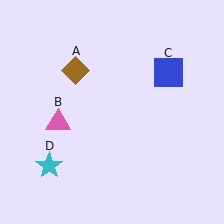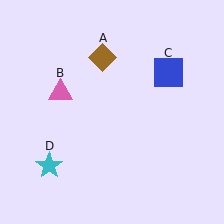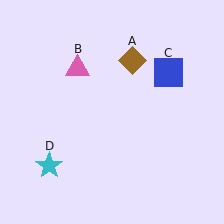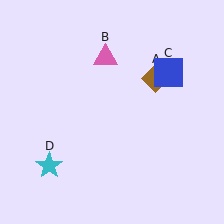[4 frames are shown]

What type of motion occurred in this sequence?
The brown diamond (object A), pink triangle (object B) rotated clockwise around the center of the scene.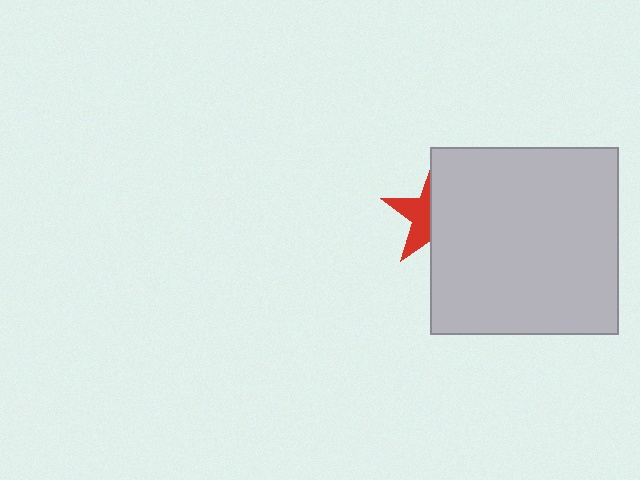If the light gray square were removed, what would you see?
You would see the complete red star.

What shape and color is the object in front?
The object in front is a light gray square.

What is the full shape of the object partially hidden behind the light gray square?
The partially hidden object is a red star.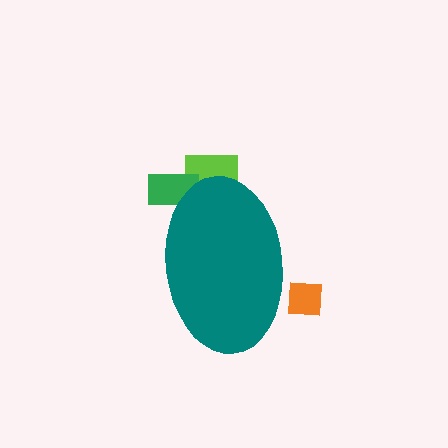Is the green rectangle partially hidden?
Yes, the green rectangle is partially hidden behind the teal ellipse.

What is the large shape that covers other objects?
A teal ellipse.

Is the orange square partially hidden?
Yes, the orange square is partially hidden behind the teal ellipse.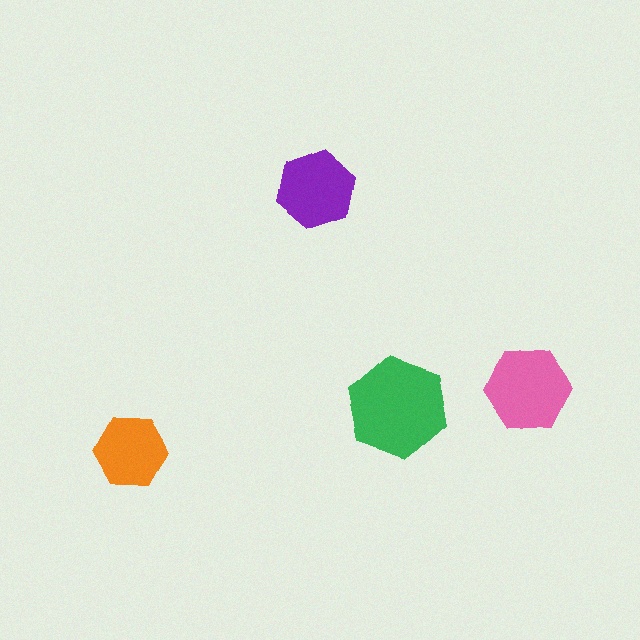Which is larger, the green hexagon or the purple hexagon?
The green one.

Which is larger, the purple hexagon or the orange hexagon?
The purple one.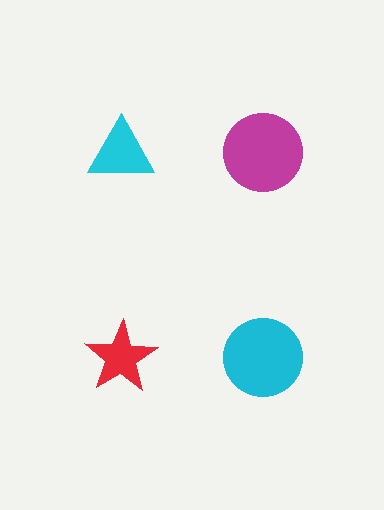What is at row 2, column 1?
A red star.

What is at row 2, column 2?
A cyan circle.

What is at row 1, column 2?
A magenta circle.